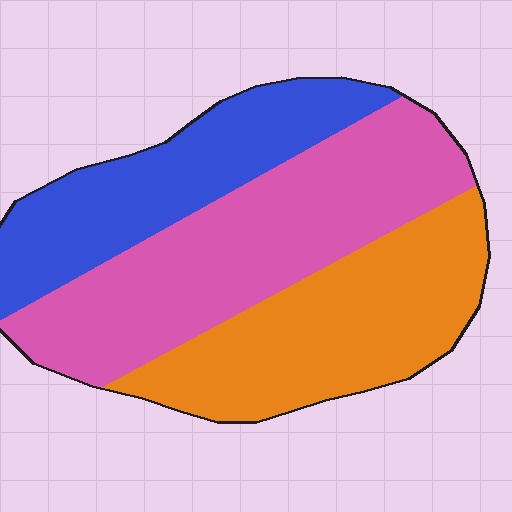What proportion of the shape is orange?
Orange takes up between a quarter and a half of the shape.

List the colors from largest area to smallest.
From largest to smallest: pink, orange, blue.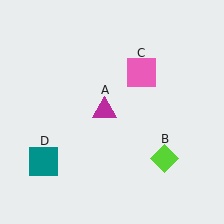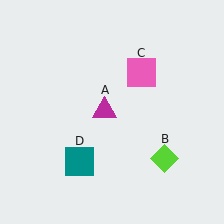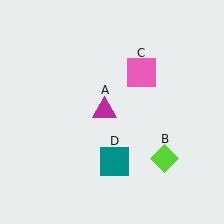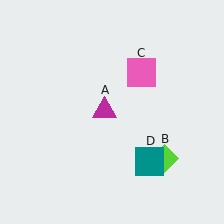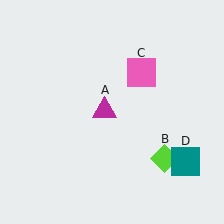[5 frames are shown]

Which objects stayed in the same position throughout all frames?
Magenta triangle (object A) and lime diamond (object B) and pink square (object C) remained stationary.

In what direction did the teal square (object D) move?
The teal square (object D) moved right.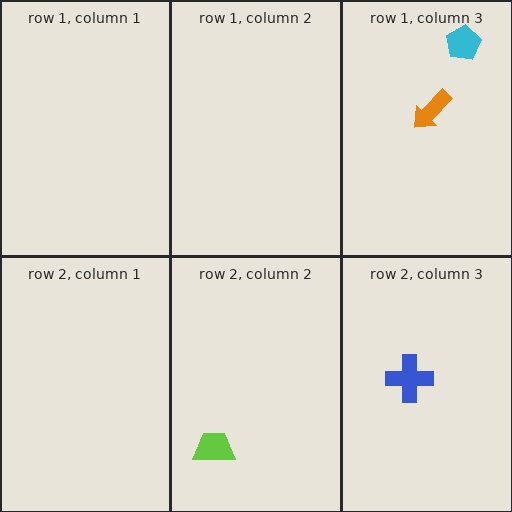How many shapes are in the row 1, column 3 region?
2.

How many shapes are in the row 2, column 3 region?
1.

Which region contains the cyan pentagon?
The row 1, column 3 region.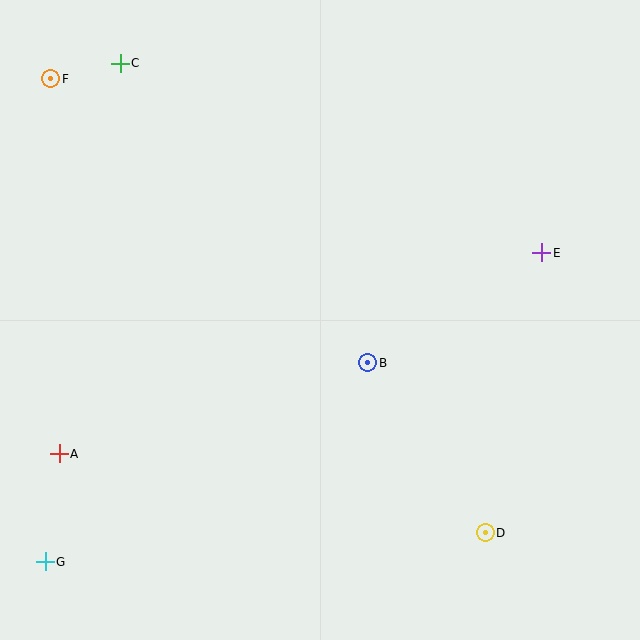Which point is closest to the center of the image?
Point B at (368, 363) is closest to the center.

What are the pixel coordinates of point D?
Point D is at (485, 533).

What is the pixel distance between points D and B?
The distance between D and B is 207 pixels.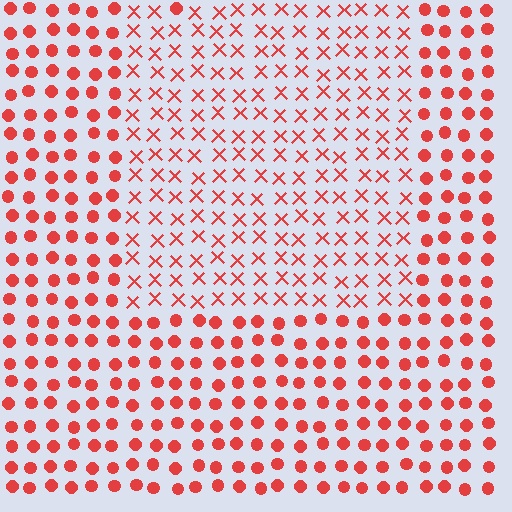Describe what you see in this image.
The image is filled with small red elements arranged in a uniform grid. A rectangle-shaped region contains X marks, while the surrounding area contains circles. The boundary is defined purely by the change in element shape.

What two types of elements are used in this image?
The image uses X marks inside the rectangle region and circles outside it.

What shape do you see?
I see a rectangle.